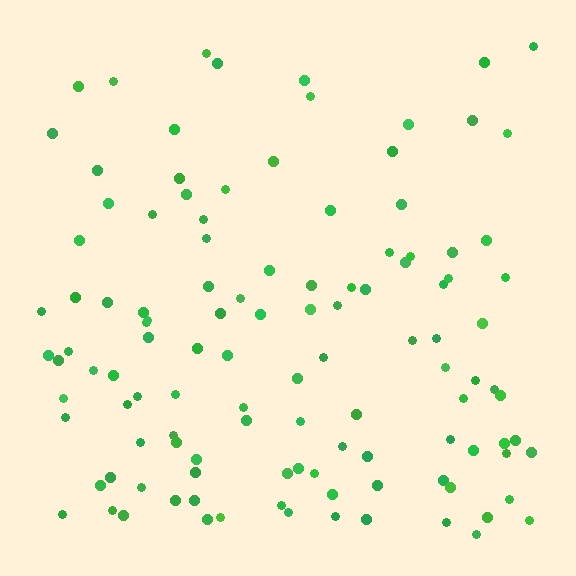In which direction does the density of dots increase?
From top to bottom, with the bottom side densest.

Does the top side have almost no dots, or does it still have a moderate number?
Still a moderate number, just noticeably fewer than the bottom.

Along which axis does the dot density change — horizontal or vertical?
Vertical.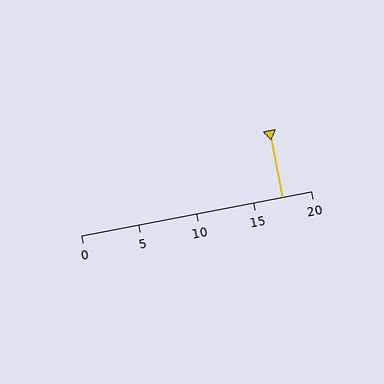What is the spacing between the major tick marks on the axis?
The major ticks are spaced 5 apart.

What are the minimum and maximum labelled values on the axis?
The axis runs from 0 to 20.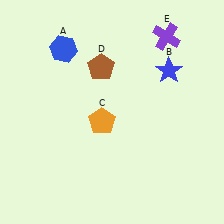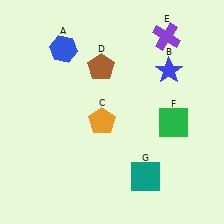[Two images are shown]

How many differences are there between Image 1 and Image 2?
There are 2 differences between the two images.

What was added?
A green square (F), a teal square (G) were added in Image 2.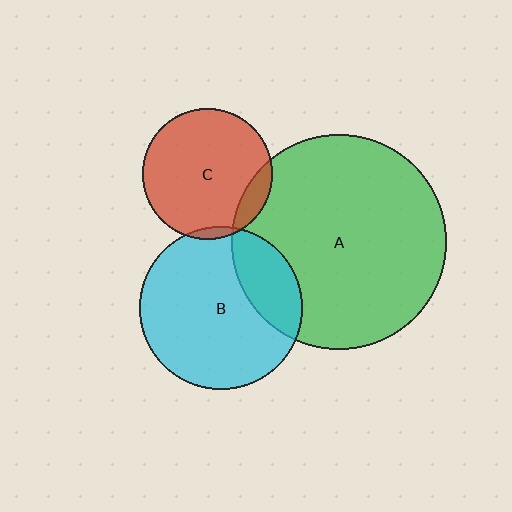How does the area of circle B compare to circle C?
Approximately 1.6 times.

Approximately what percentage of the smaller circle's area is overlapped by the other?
Approximately 25%.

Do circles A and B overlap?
Yes.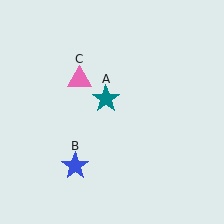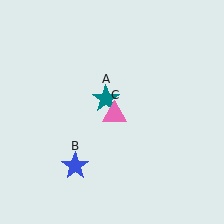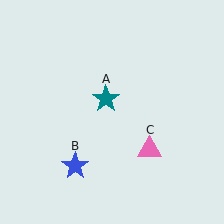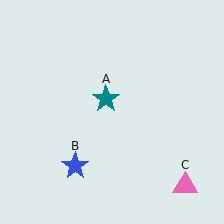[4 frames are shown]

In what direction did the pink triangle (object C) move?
The pink triangle (object C) moved down and to the right.